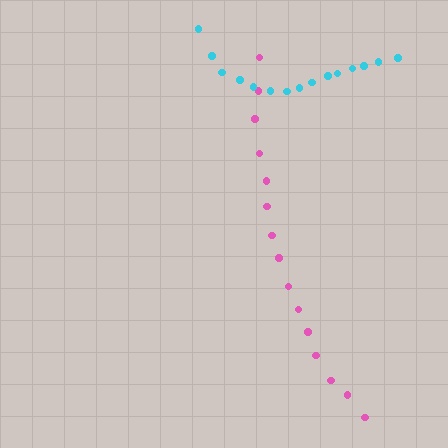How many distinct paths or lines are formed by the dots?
There are 2 distinct paths.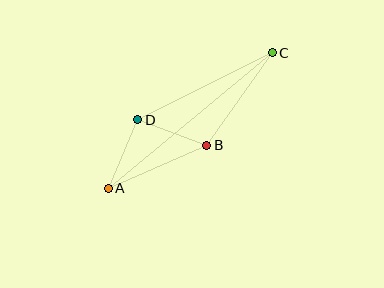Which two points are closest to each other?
Points B and D are closest to each other.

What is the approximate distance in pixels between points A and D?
The distance between A and D is approximately 74 pixels.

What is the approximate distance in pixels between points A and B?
The distance between A and B is approximately 107 pixels.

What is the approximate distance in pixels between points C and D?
The distance between C and D is approximately 150 pixels.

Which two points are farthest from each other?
Points A and C are farthest from each other.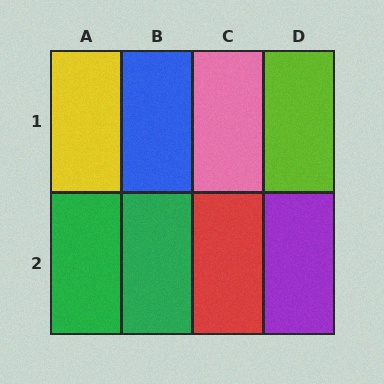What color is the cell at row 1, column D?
Lime.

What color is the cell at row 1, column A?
Yellow.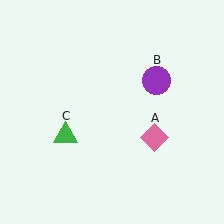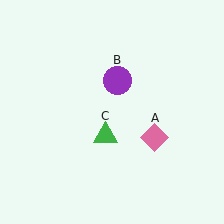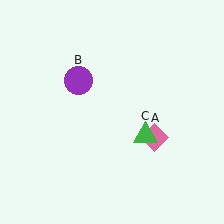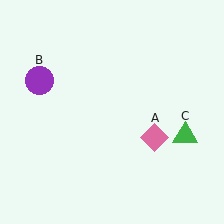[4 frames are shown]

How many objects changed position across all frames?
2 objects changed position: purple circle (object B), green triangle (object C).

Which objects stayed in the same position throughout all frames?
Pink diamond (object A) remained stationary.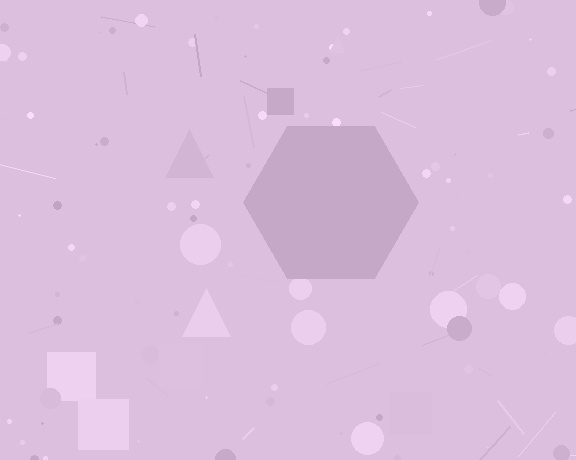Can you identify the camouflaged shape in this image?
The camouflaged shape is a hexagon.